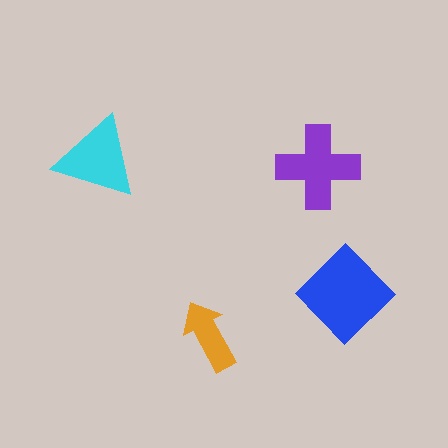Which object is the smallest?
The orange arrow.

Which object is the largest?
The blue diamond.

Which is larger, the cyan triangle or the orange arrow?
The cyan triangle.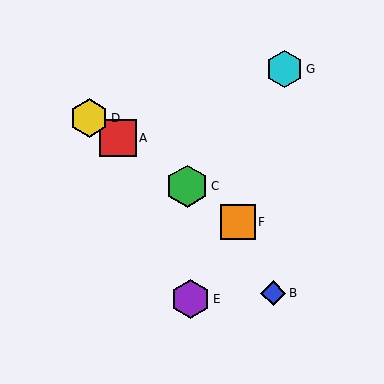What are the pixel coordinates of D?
Object D is at (89, 118).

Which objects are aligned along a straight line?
Objects A, C, D, F are aligned along a straight line.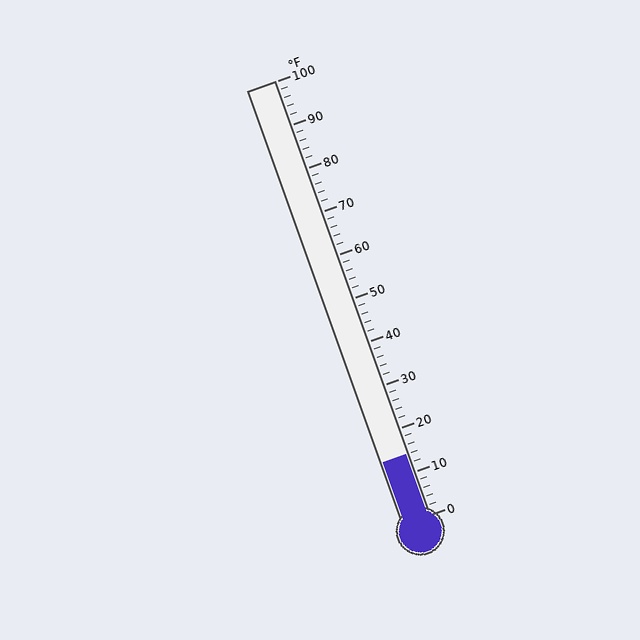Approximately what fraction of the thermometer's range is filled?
The thermometer is filled to approximately 15% of its range.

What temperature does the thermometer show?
The thermometer shows approximately 14°F.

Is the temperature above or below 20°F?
The temperature is below 20°F.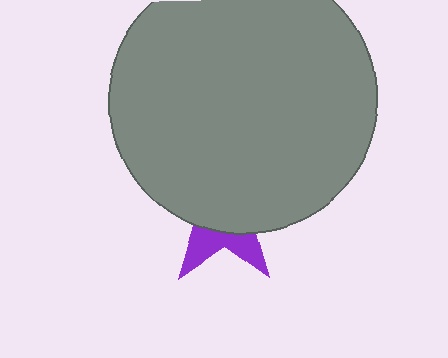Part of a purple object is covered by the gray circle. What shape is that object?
It is a star.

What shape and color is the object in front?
The object in front is a gray circle.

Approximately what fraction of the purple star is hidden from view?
Roughly 69% of the purple star is hidden behind the gray circle.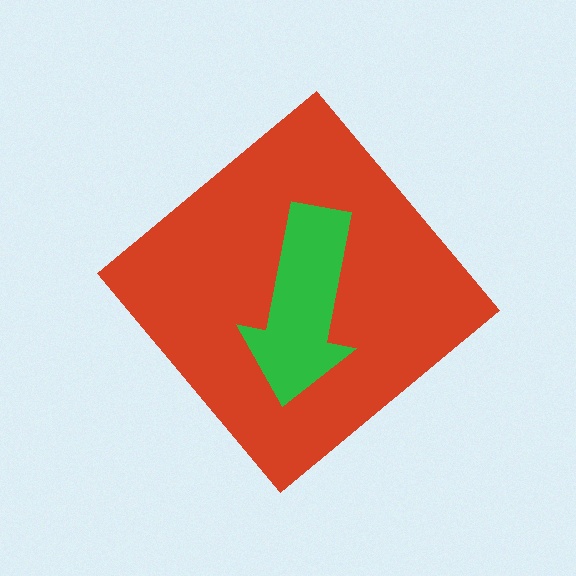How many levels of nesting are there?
2.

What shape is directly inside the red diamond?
The green arrow.